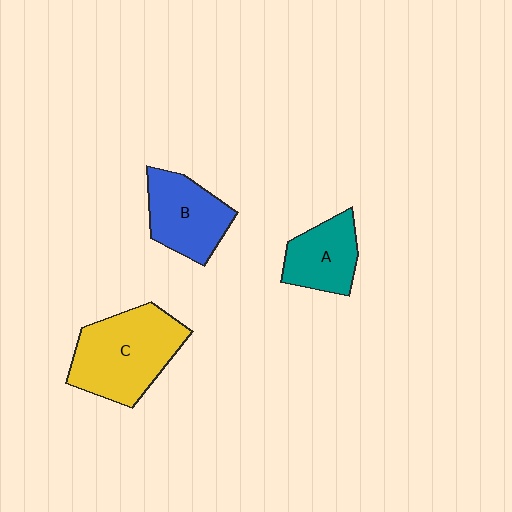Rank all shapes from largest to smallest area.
From largest to smallest: C (yellow), B (blue), A (teal).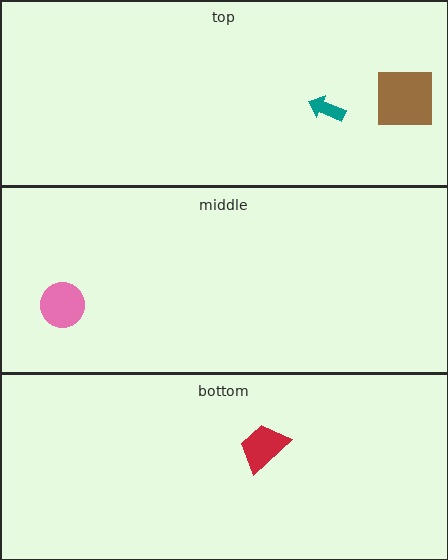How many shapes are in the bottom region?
1.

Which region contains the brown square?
The top region.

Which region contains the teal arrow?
The top region.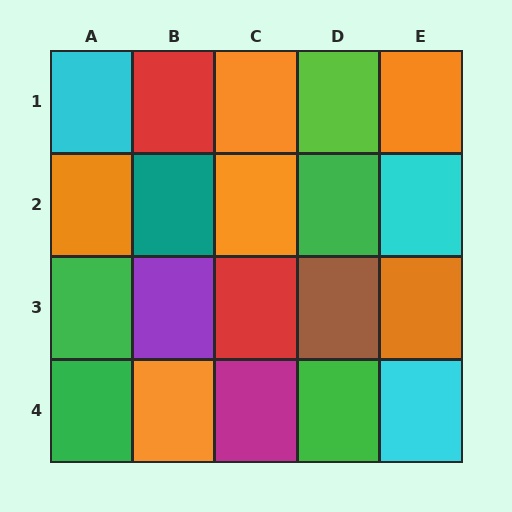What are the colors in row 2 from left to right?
Orange, teal, orange, green, cyan.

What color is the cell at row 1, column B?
Red.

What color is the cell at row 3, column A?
Green.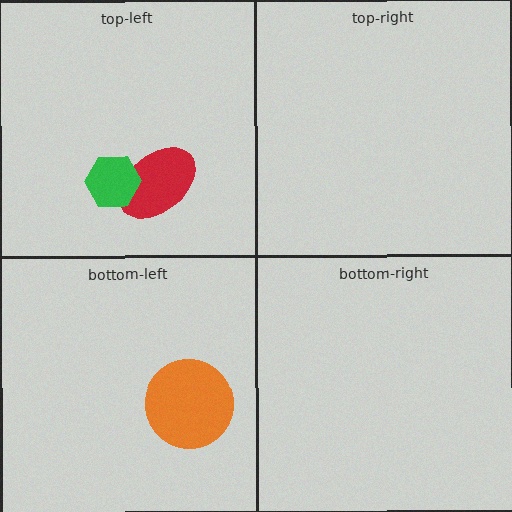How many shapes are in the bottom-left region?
1.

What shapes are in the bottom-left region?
The orange circle.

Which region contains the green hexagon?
The top-left region.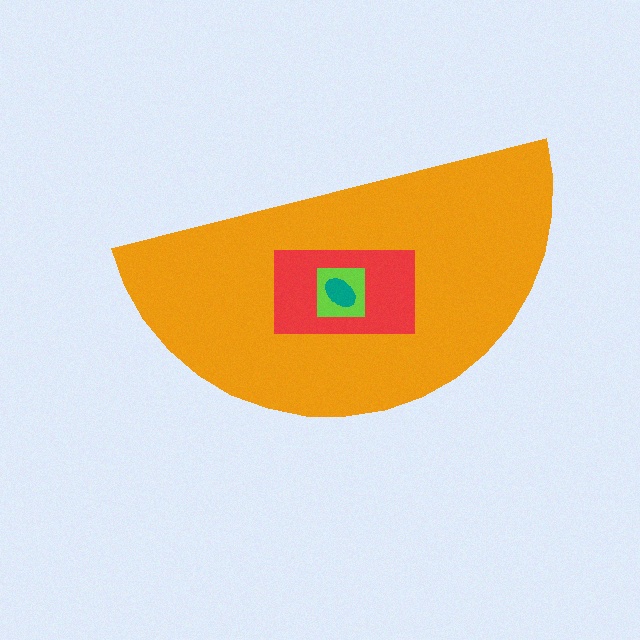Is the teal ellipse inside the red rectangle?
Yes.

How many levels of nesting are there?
4.